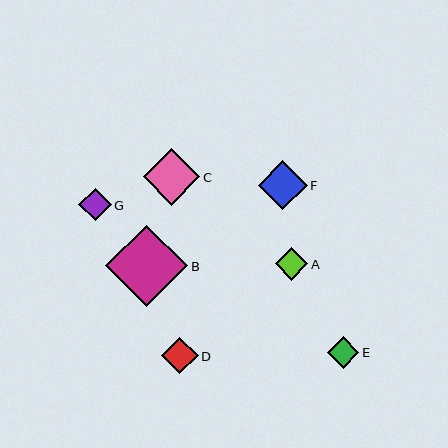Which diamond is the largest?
Diamond B is the largest with a size of approximately 82 pixels.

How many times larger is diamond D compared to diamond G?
Diamond D is approximately 1.1 times the size of diamond G.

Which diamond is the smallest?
Diamond E is the smallest with a size of approximately 31 pixels.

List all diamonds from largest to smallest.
From largest to smallest: B, C, F, D, A, G, E.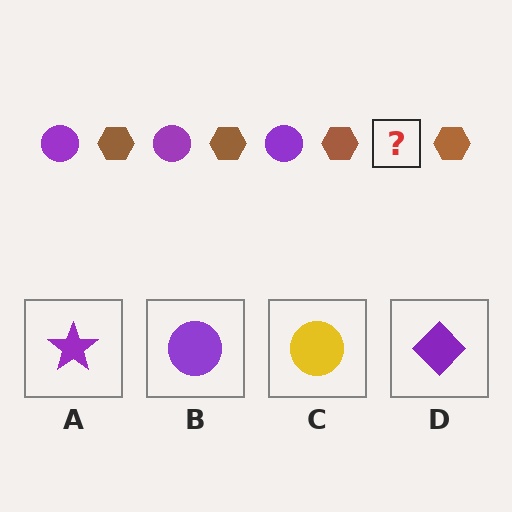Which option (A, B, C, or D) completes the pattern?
B.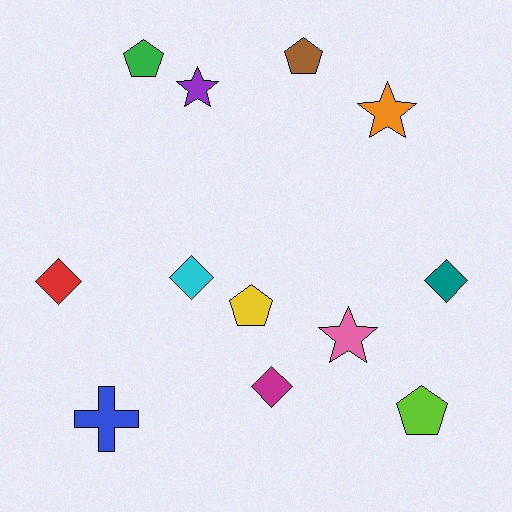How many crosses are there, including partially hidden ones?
There is 1 cross.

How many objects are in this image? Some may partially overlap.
There are 12 objects.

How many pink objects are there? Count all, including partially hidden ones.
There is 1 pink object.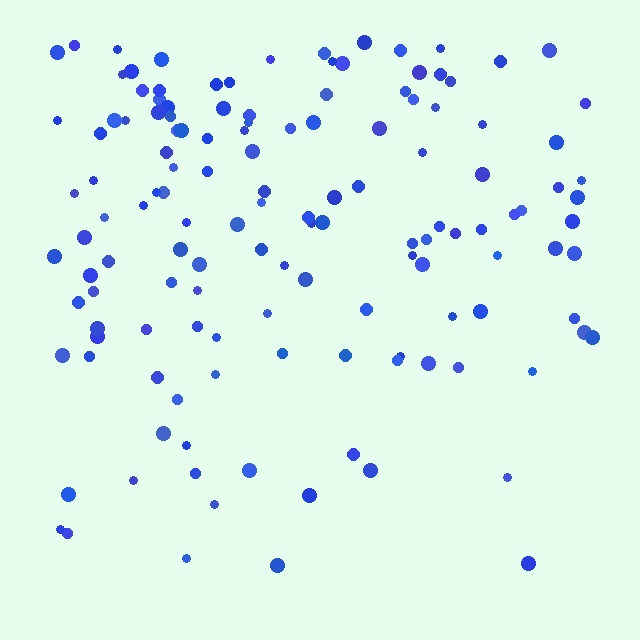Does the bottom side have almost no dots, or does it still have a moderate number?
Still a moderate number, just noticeably fewer than the top.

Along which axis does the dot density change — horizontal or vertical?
Vertical.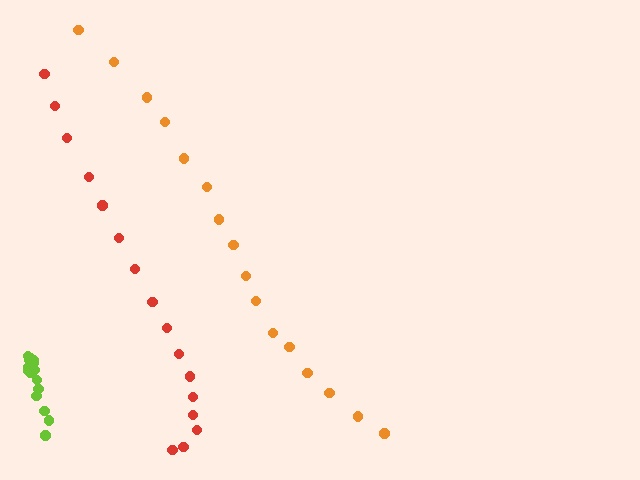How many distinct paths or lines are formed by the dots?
There are 3 distinct paths.